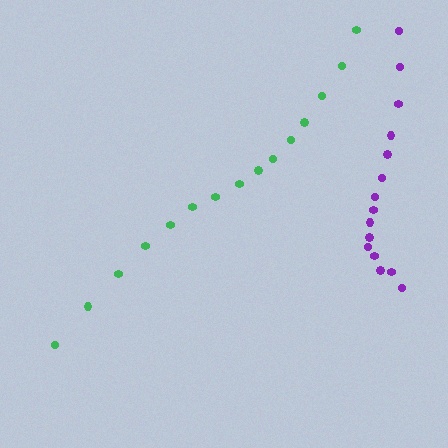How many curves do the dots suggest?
There are 2 distinct paths.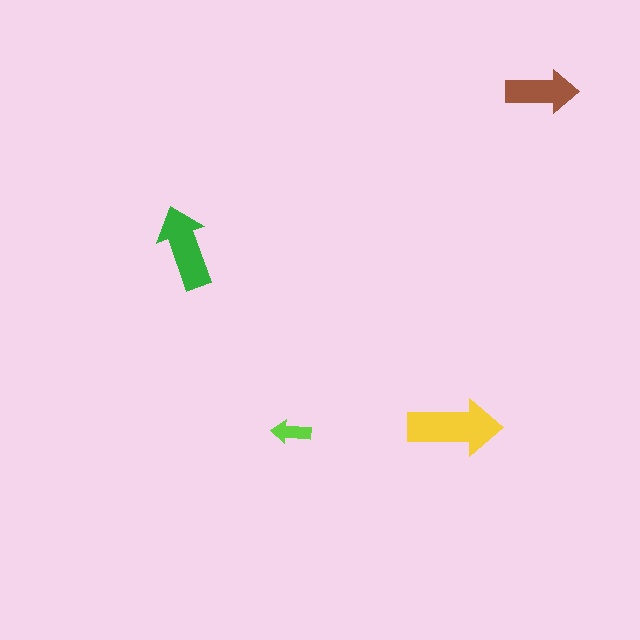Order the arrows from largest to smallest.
the yellow one, the green one, the brown one, the lime one.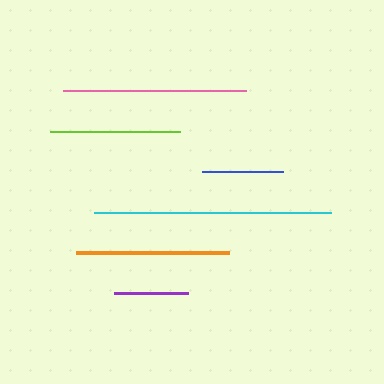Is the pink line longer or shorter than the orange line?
The pink line is longer than the orange line.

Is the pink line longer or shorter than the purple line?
The pink line is longer than the purple line.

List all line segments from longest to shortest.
From longest to shortest: cyan, pink, orange, lime, blue, purple.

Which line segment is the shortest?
The purple line is the shortest at approximately 74 pixels.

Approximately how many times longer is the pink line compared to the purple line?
The pink line is approximately 2.5 times the length of the purple line.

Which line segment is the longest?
The cyan line is the longest at approximately 237 pixels.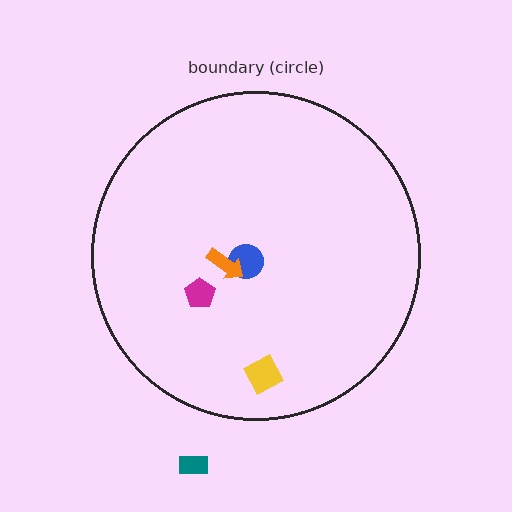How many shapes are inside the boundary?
4 inside, 1 outside.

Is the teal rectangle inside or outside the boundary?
Outside.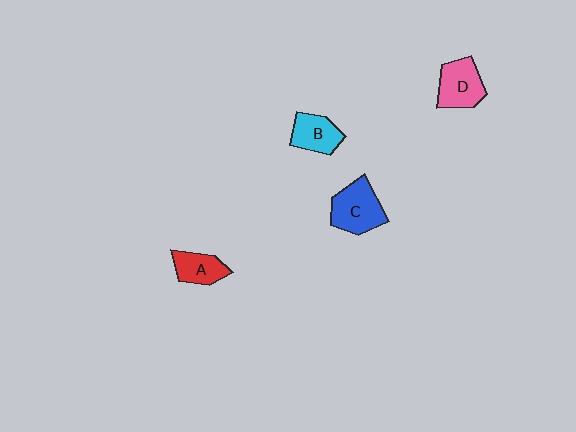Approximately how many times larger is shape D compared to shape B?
Approximately 1.2 times.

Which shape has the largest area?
Shape C (blue).